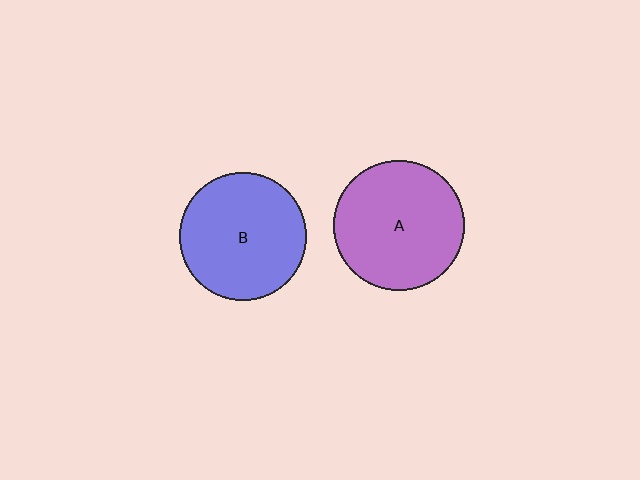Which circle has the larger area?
Circle A (purple).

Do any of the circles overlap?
No, none of the circles overlap.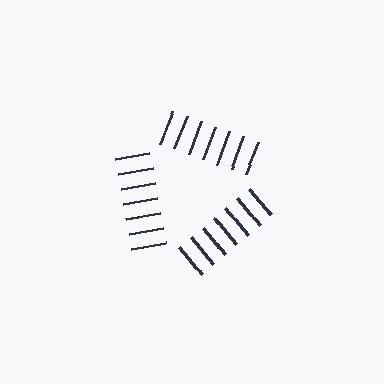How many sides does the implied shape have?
3 sides — the line-ends trace a triangle.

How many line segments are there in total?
21 — 7 along each of the 3 edges.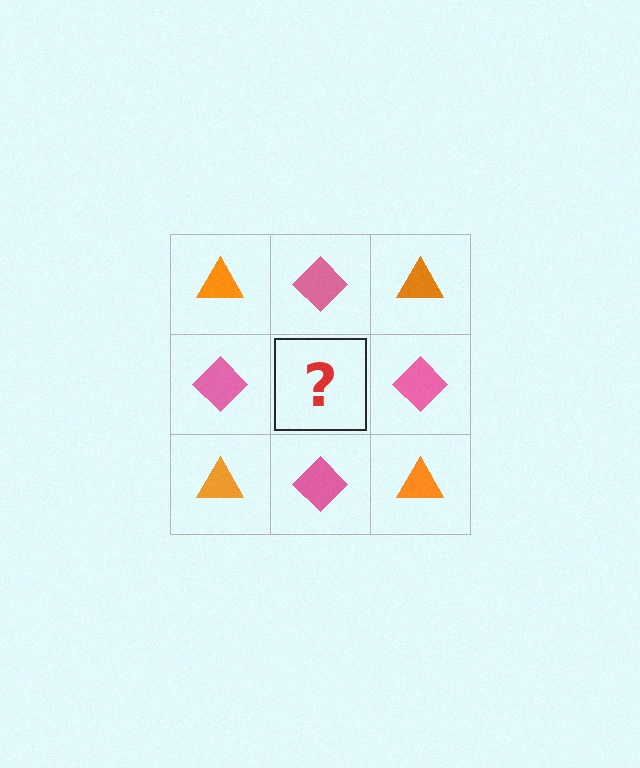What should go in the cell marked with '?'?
The missing cell should contain an orange triangle.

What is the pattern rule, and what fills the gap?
The rule is that it alternates orange triangle and pink diamond in a checkerboard pattern. The gap should be filled with an orange triangle.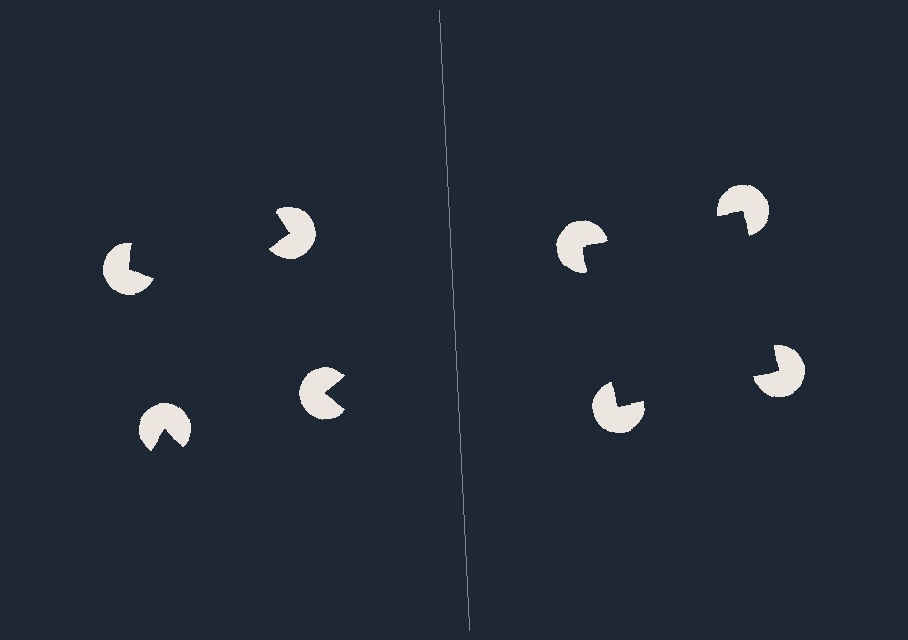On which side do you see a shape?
An illusory square appears on the right side. On the left side the wedge cuts are rotated, so no coherent shape forms.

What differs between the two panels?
The pac-man discs are positioned identically on both sides; only the wedge orientations differ. On the right they align to a square; on the left they are misaligned.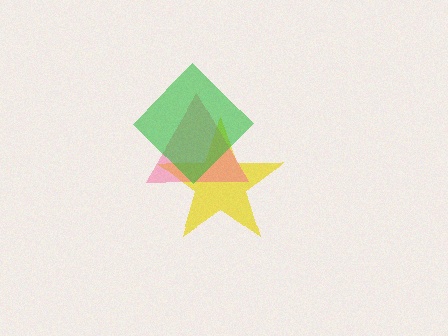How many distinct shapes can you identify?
There are 3 distinct shapes: a yellow star, a pink triangle, a green diamond.